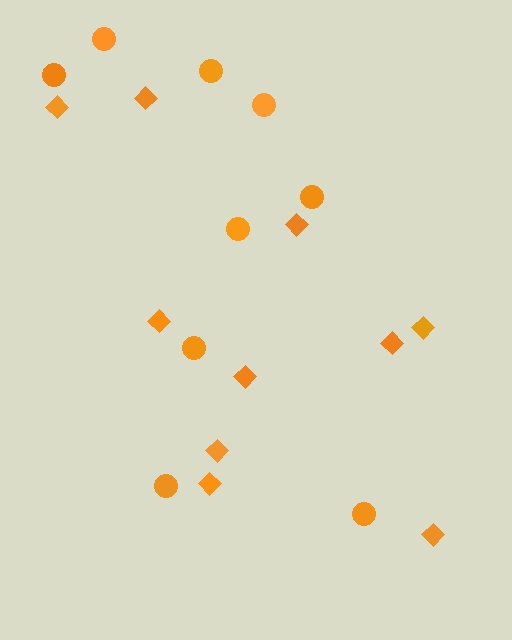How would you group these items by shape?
There are 2 groups: one group of diamonds (10) and one group of circles (9).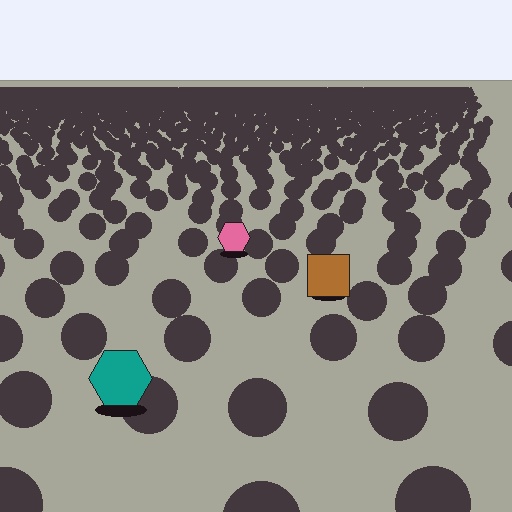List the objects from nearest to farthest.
From nearest to farthest: the teal hexagon, the brown square, the pink hexagon.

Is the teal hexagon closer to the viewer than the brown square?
Yes. The teal hexagon is closer — you can tell from the texture gradient: the ground texture is coarser near it.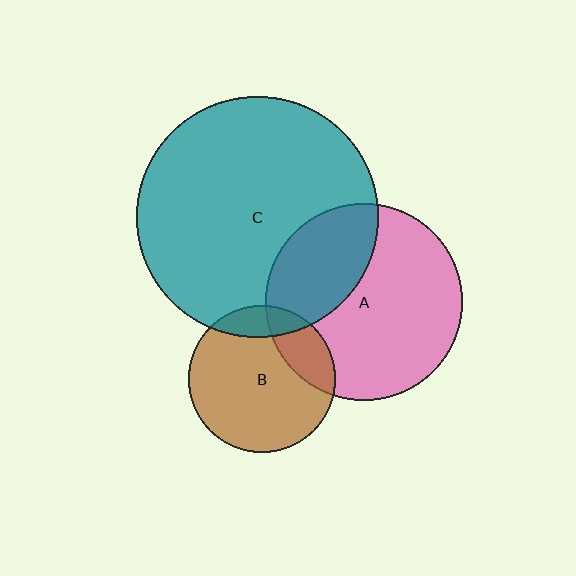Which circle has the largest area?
Circle C (teal).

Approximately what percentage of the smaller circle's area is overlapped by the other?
Approximately 30%.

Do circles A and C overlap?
Yes.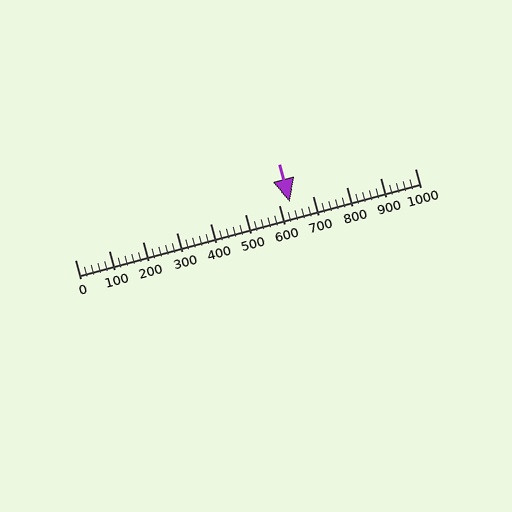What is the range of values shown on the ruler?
The ruler shows values from 0 to 1000.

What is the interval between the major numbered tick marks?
The major tick marks are spaced 100 units apart.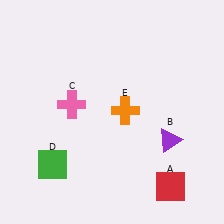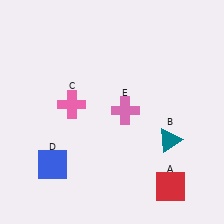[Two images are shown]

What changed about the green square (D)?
In Image 1, D is green. In Image 2, it changed to blue.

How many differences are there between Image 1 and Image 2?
There are 3 differences between the two images.